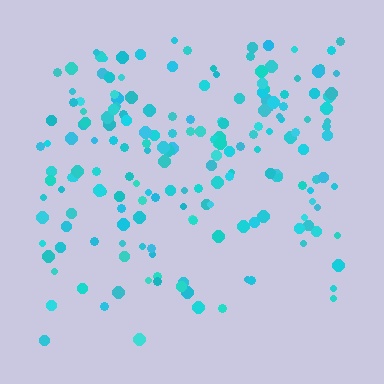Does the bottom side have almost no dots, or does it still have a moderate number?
Still a moderate number, just noticeably fewer than the top.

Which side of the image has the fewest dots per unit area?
The bottom.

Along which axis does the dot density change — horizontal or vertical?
Vertical.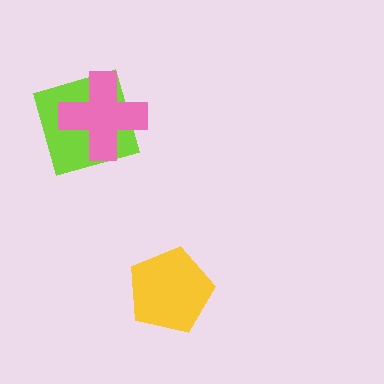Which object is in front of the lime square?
The pink cross is in front of the lime square.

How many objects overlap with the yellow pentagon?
0 objects overlap with the yellow pentagon.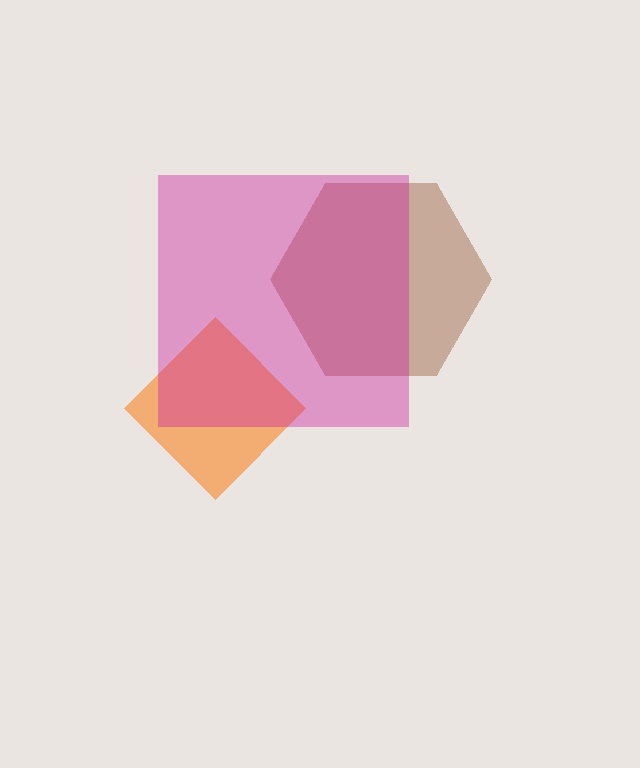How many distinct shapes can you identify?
There are 3 distinct shapes: a brown hexagon, an orange diamond, a magenta square.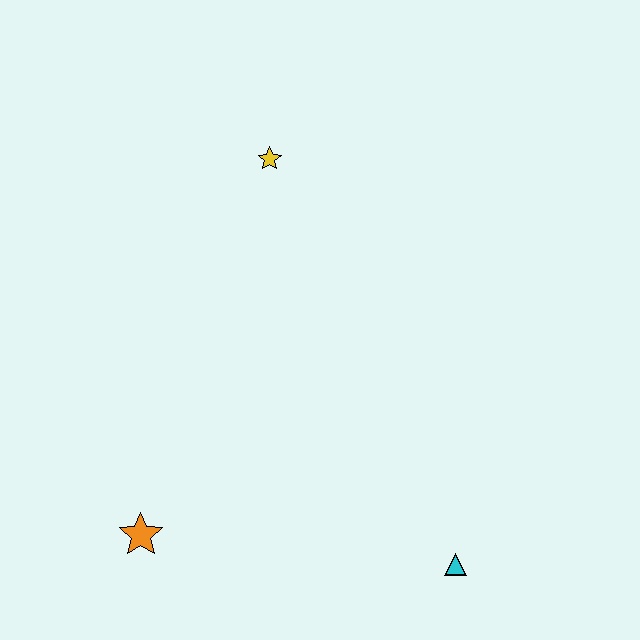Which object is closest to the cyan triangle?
The orange star is closest to the cyan triangle.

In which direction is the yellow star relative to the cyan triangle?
The yellow star is above the cyan triangle.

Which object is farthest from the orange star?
The yellow star is farthest from the orange star.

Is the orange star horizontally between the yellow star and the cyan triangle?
No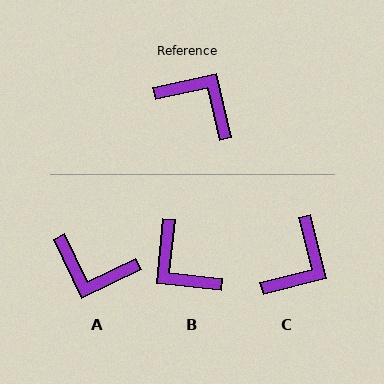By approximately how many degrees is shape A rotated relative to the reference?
Approximately 167 degrees clockwise.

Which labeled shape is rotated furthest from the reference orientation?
A, about 167 degrees away.